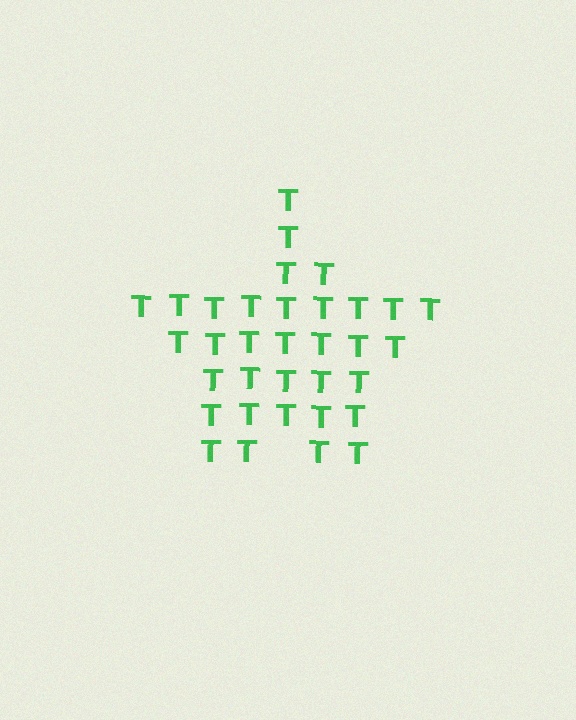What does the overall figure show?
The overall figure shows a star.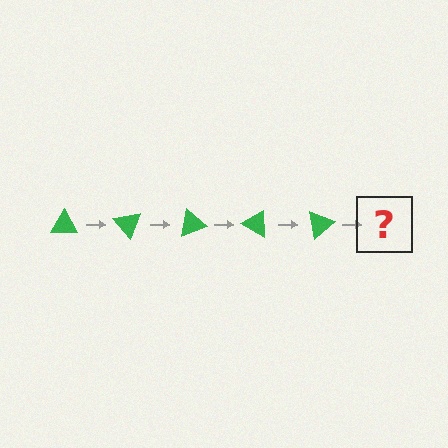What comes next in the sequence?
The next element should be a green triangle rotated 250 degrees.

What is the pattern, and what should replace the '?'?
The pattern is that the triangle rotates 50 degrees each step. The '?' should be a green triangle rotated 250 degrees.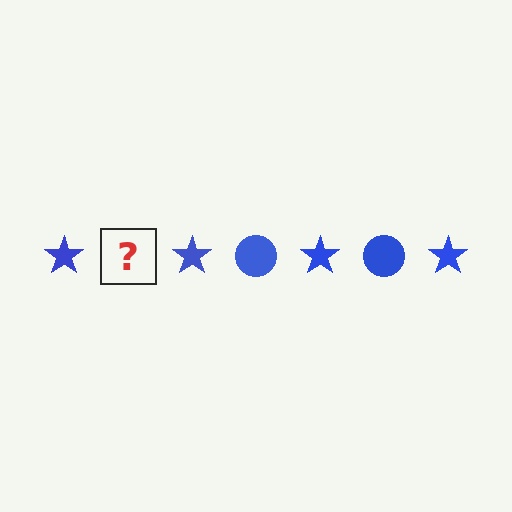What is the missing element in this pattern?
The missing element is a blue circle.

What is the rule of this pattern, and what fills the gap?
The rule is that the pattern cycles through star, circle shapes in blue. The gap should be filled with a blue circle.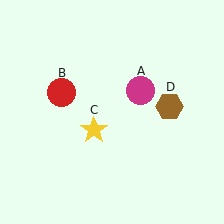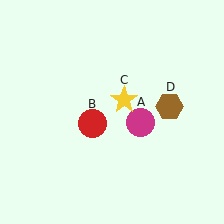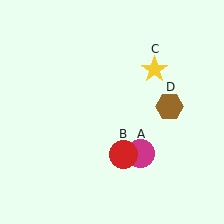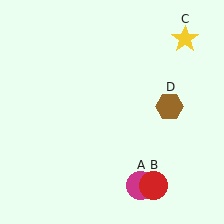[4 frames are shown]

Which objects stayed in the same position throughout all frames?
Brown hexagon (object D) remained stationary.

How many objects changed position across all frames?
3 objects changed position: magenta circle (object A), red circle (object B), yellow star (object C).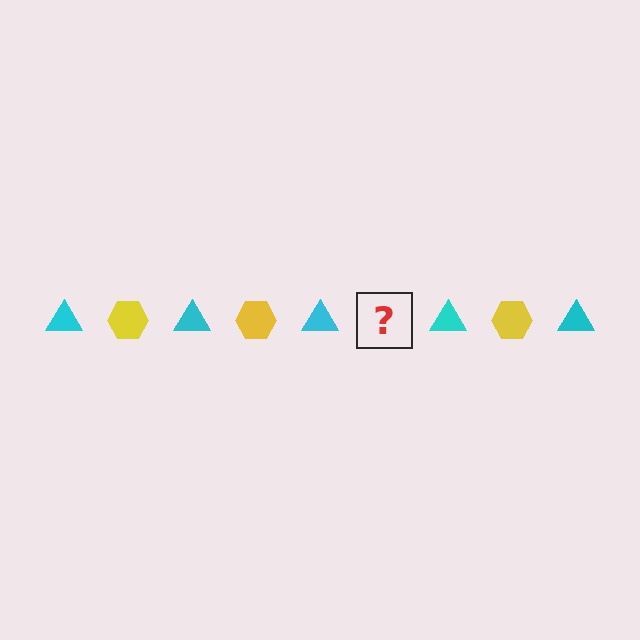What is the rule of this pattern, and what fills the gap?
The rule is that the pattern alternates between cyan triangle and yellow hexagon. The gap should be filled with a yellow hexagon.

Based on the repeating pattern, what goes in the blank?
The blank should be a yellow hexagon.